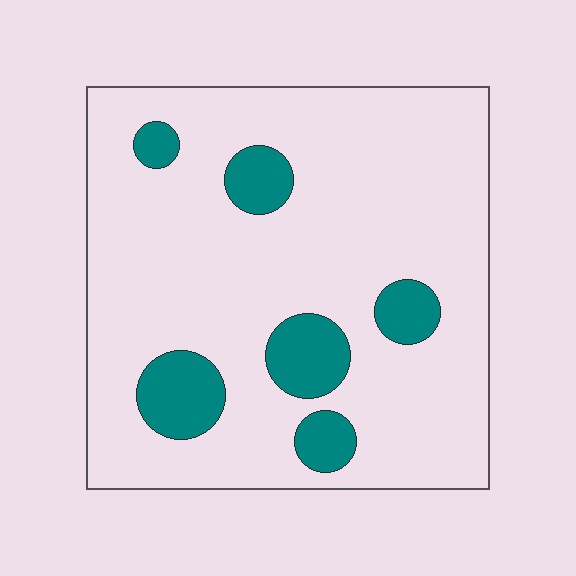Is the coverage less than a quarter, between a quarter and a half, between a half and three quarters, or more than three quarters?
Less than a quarter.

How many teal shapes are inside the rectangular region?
6.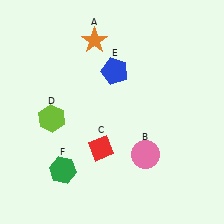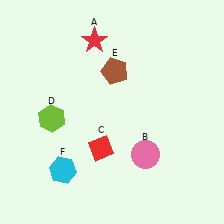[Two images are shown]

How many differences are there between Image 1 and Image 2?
There are 3 differences between the two images.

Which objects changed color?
A changed from orange to red. E changed from blue to brown. F changed from green to cyan.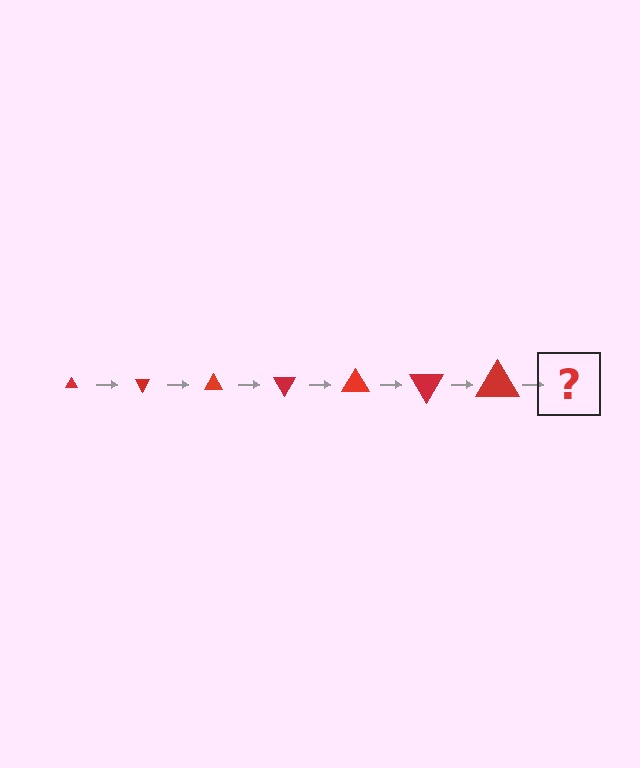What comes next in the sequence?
The next element should be a triangle, larger than the previous one and rotated 420 degrees from the start.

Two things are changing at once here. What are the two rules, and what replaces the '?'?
The two rules are that the triangle grows larger each step and it rotates 60 degrees each step. The '?' should be a triangle, larger than the previous one and rotated 420 degrees from the start.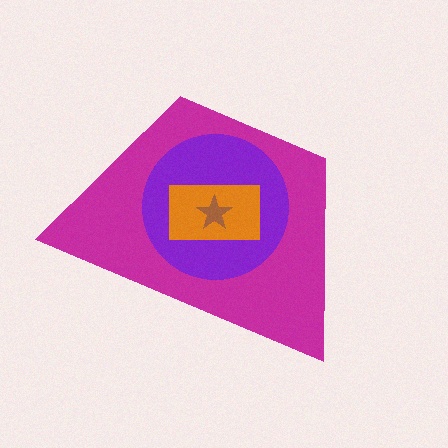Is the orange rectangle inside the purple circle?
Yes.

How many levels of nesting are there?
4.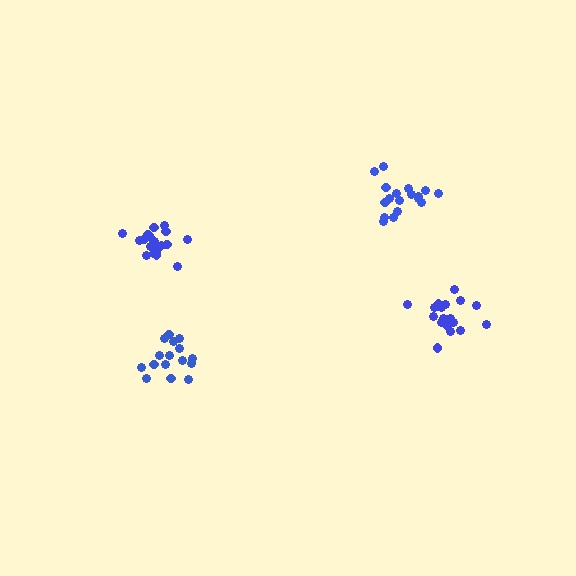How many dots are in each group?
Group 1: 18 dots, Group 2: 16 dots, Group 3: 20 dots, Group 4: 19 dots (73 total).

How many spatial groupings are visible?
There are 4 spatial groupings.